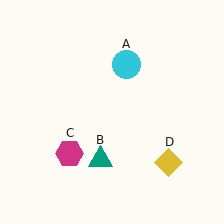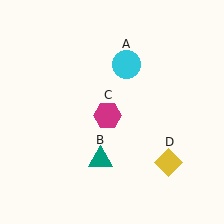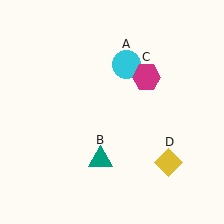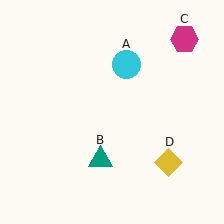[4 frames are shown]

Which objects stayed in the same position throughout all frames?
Cyan circle (object A) and teal triangle (object B) and yellow diamond (object D) remained stationary.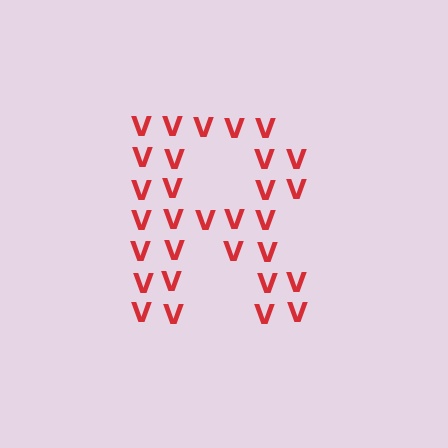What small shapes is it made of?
It is made of small letter V's.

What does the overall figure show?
The overall figure shows the letter R.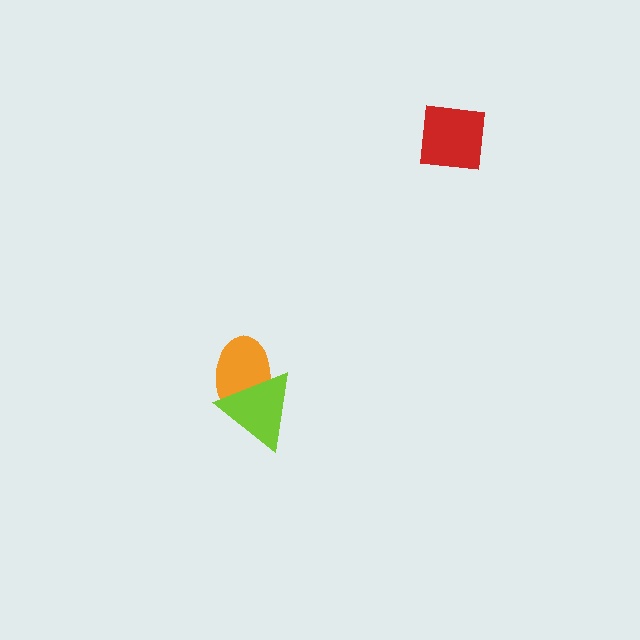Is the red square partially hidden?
No, no other shape covers it.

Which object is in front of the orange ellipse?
The lime triangle is in front of the orange ellipse.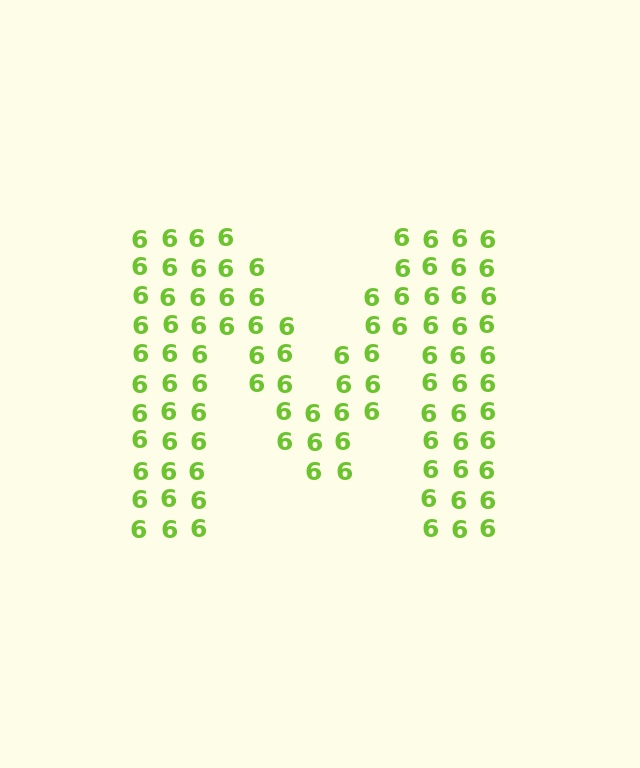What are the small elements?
The small elements are digit 6's.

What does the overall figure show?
The overall figure shows the letter M.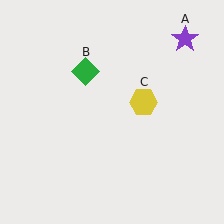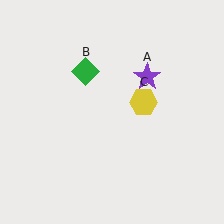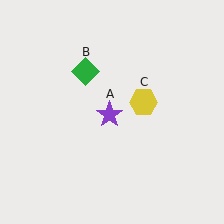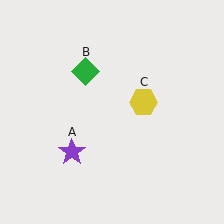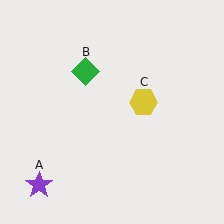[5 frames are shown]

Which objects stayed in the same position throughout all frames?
Green diamond (object B) and yellow hexagon (object C) remained stationary.